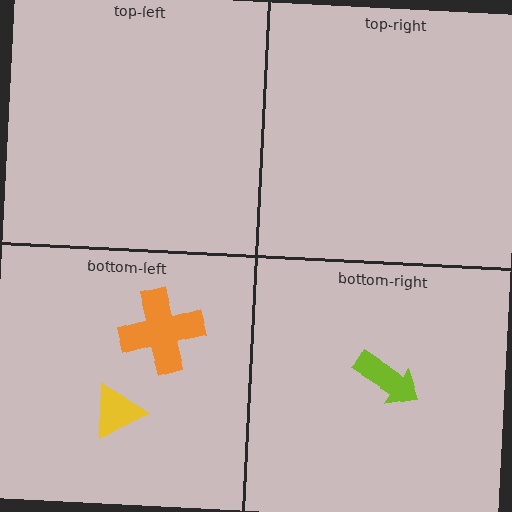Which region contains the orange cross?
The bottom-left region.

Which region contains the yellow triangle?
The bottom-left region.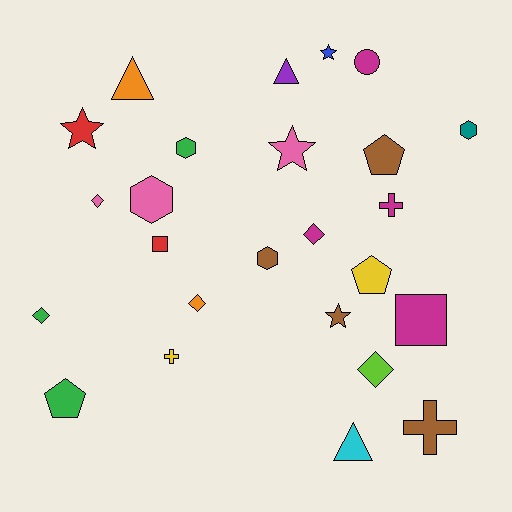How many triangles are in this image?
There are 3 triangles.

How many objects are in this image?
There are 25 objects.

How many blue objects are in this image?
There is 1 blue object.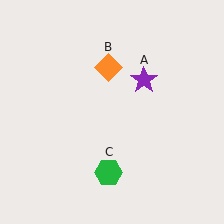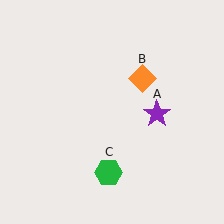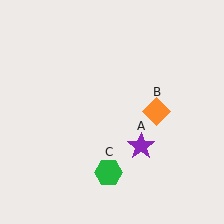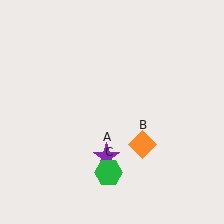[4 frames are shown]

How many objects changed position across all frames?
2 objects changed position: purple star (object A), orange diamond (object B).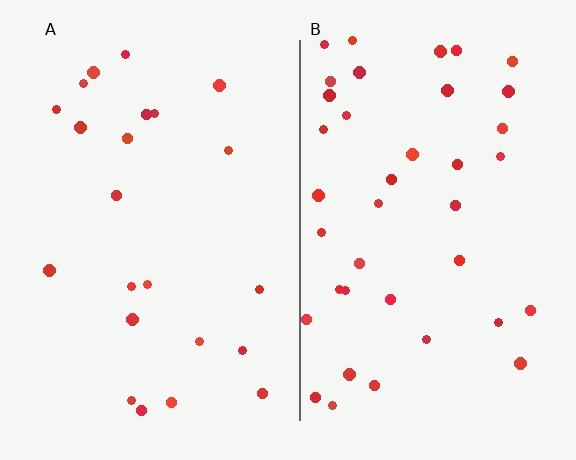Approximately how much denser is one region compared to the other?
Approximately 1.8× — region B over region A.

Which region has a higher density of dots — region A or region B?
B (the right).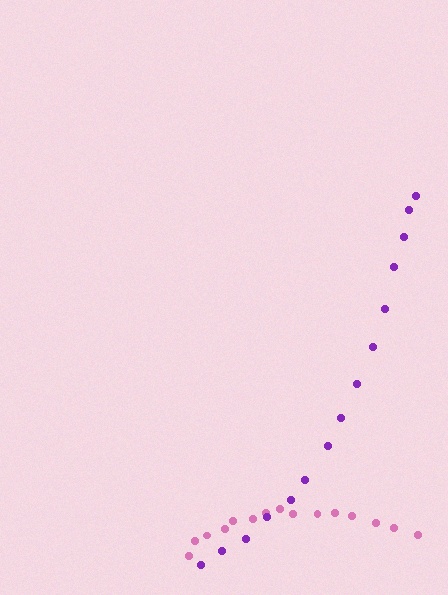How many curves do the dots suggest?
There are 2 distinct paths.